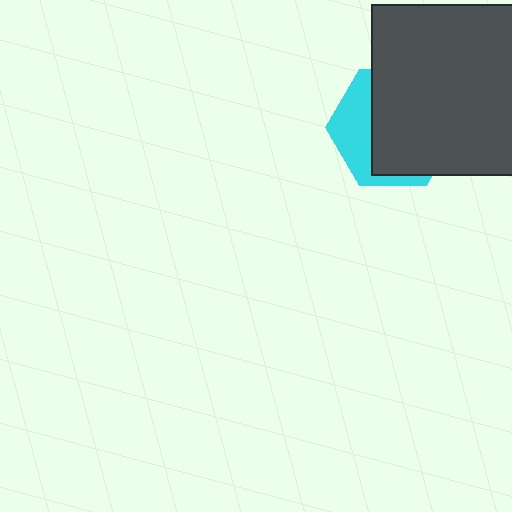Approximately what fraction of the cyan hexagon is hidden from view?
Roughly 66% of the cyan hexagon is hidden behind the dark gray rectangle.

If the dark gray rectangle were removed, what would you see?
You would see the complete cyan hexagon.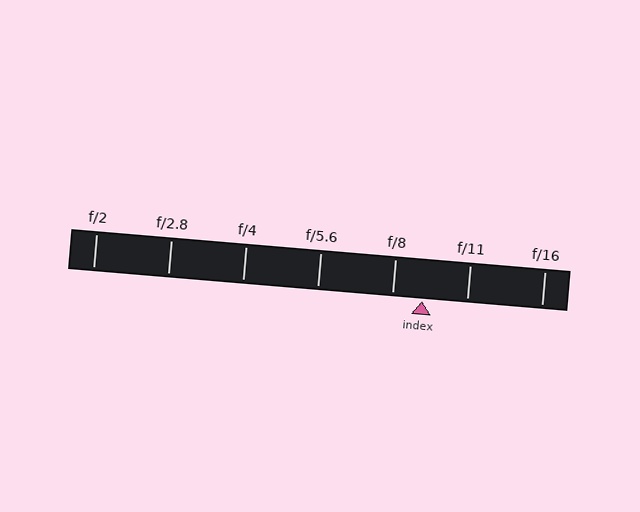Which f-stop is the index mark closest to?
The index mark is closest to f/8.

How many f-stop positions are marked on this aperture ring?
There are 7 f-stop positions marked.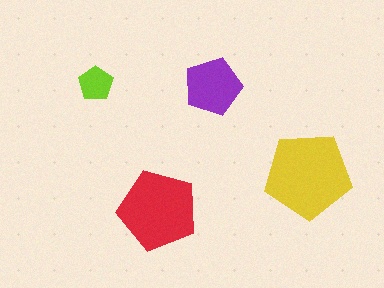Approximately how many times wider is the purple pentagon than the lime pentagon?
About 1.5 times wider.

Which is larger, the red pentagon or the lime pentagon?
The red one.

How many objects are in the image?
There are 4 objects in the image.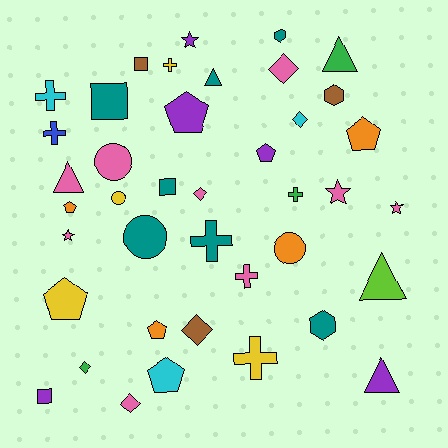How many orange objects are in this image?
There are 4 orange objects.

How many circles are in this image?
There are 4 circles.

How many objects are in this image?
There are 40 objects.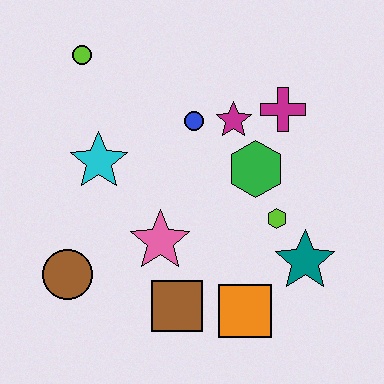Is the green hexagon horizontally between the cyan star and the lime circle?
No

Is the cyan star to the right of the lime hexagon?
No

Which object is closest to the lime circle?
The cyan star is closest to the lime circle.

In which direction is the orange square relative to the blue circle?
The orange square is below the blue circle.